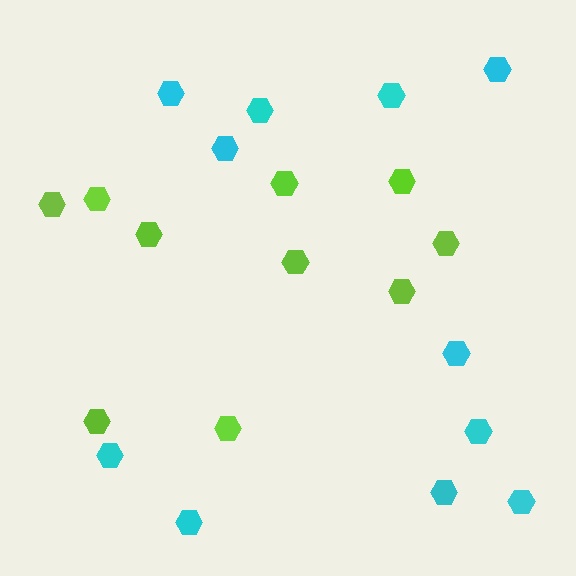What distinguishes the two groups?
There are 2 groups: one group of lime hexagons (10) and one group of cyan hexagons (11).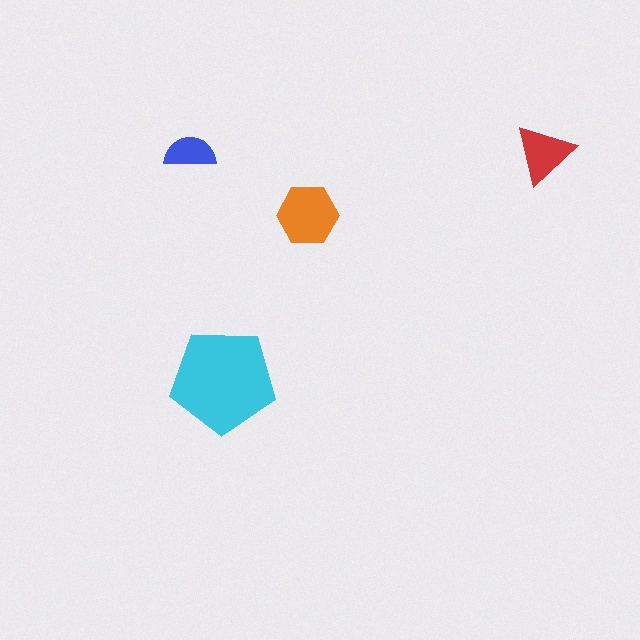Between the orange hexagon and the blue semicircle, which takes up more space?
The orange hexagon.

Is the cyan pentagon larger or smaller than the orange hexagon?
Larger.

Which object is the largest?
The cyan pentagon.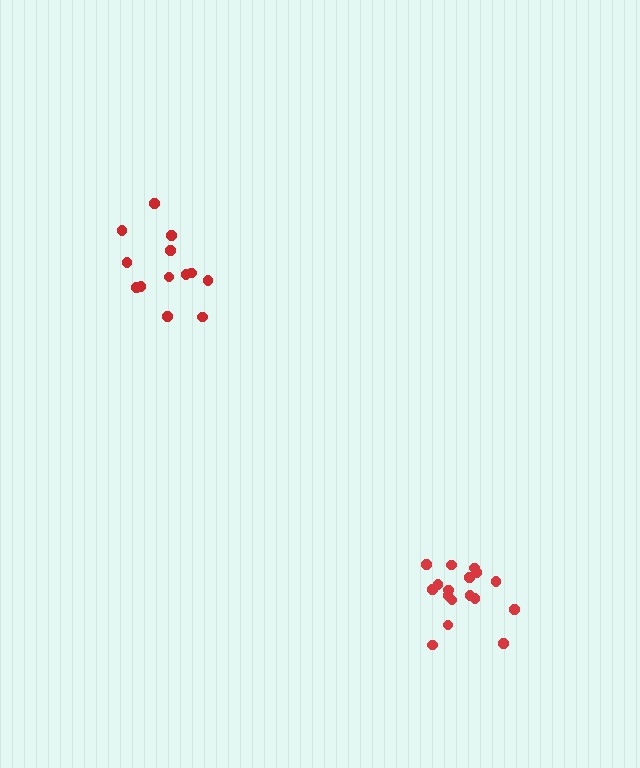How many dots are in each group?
Group 1: 13 dots, Group 2: 17 dots (30 total).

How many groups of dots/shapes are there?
There are 2 groups.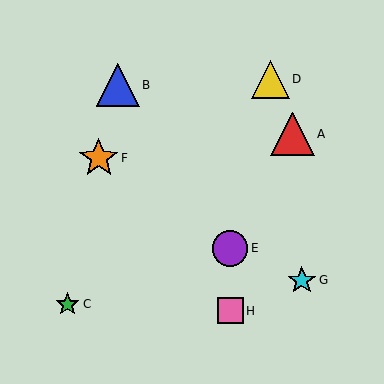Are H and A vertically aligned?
No, H is at x≈230 and A is at x≈292.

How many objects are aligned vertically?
2 objects (E, H) are aligned vertically.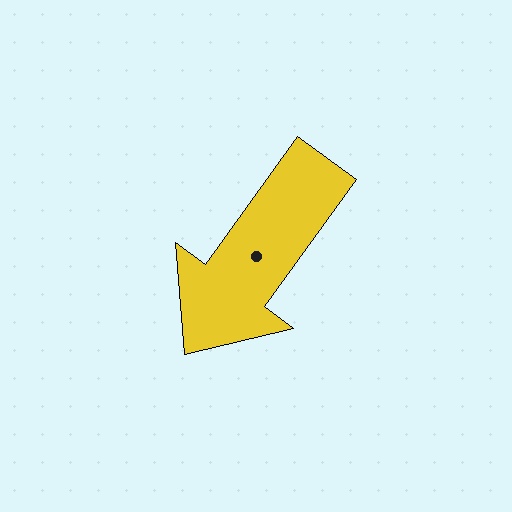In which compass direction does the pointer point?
Southwest.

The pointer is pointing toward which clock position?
Roughly 7 o'clock.